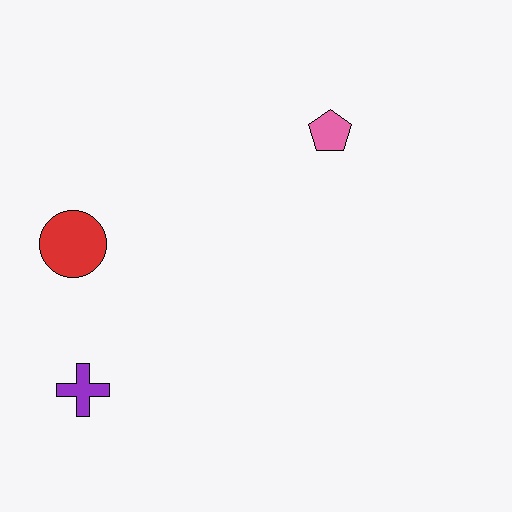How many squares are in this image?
There are no squares.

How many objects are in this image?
There are 3 objects.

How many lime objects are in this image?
There are no lime objects.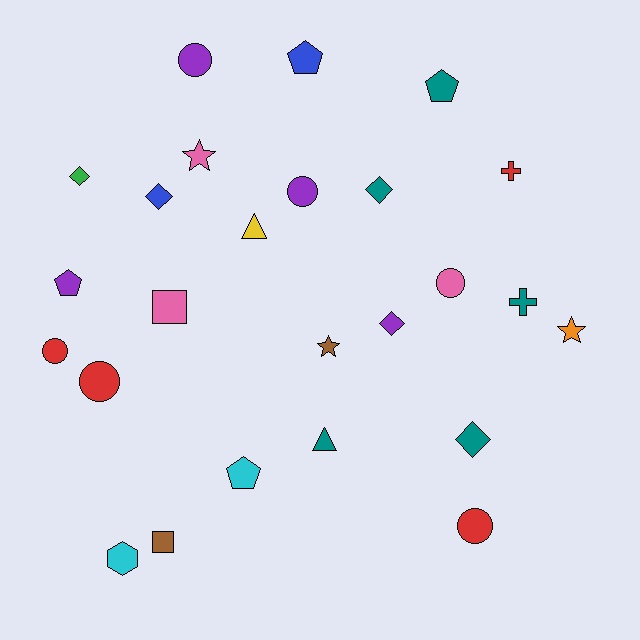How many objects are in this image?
There are 25 objects.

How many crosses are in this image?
There are 2 crosses.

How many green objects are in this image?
There is 1 green object.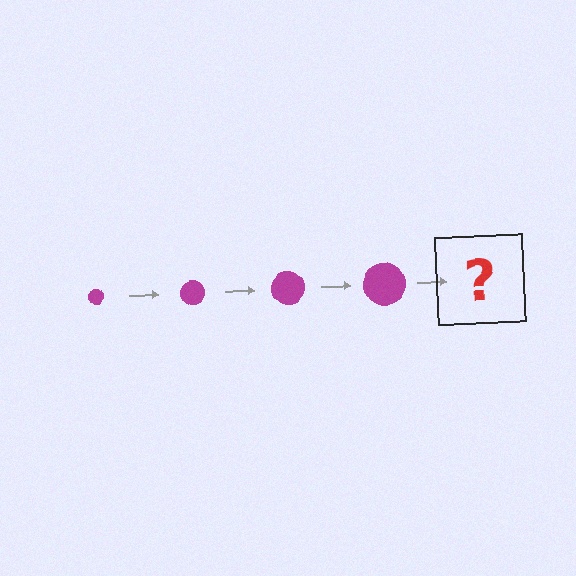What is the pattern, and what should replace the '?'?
The pattern is that the circle gets progressively larger each step. The '?' should be a magenta circle, larger than the previous one.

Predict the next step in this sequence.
The next step is a magenta circle, larger than the previous one.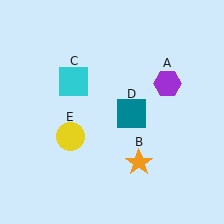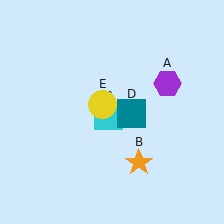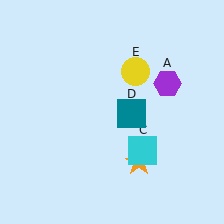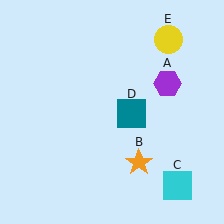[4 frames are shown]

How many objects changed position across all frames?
2 objects changed position: cyan square (object C), yellow circle (object E).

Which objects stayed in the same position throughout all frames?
Purple hexagon (object A) and orange star (object B) and teal square (object D) remained stationary.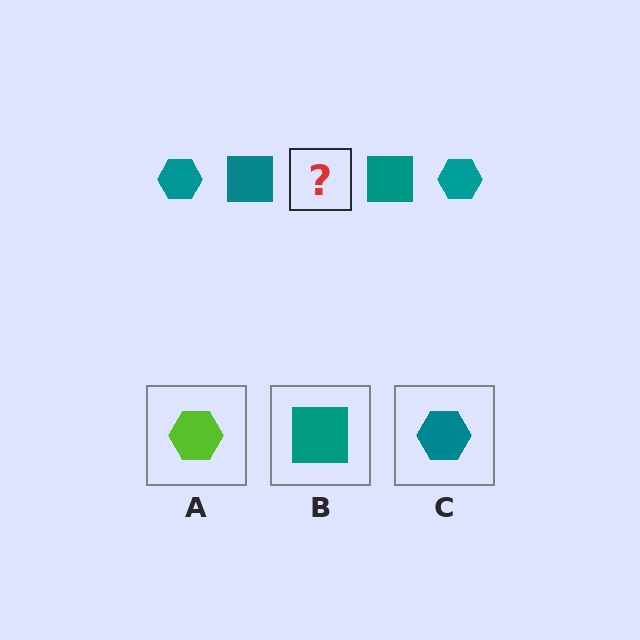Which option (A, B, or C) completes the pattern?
C.